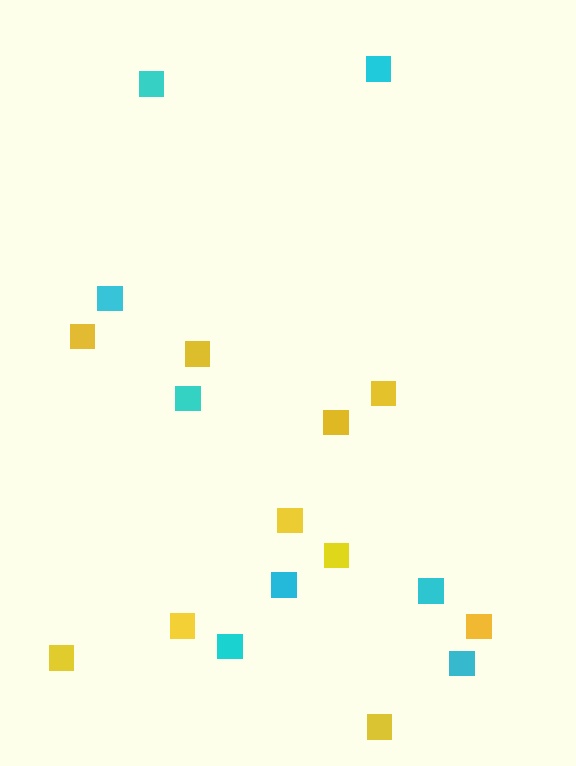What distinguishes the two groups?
There are 2 groups: one group of cyan squares (8) and one group of yellow squares (10).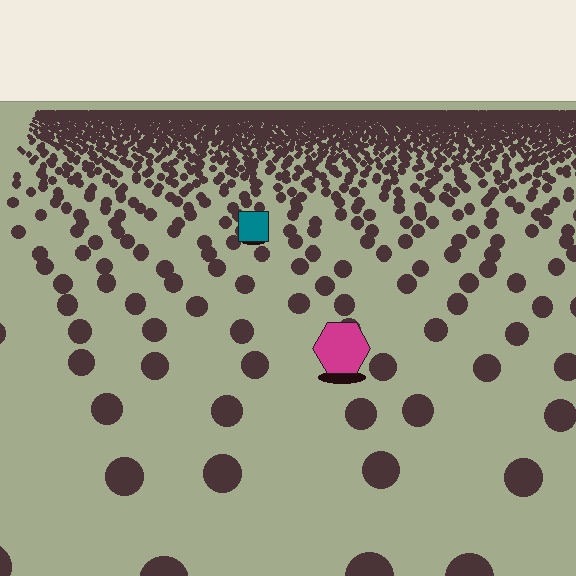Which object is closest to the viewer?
The magenta hexagon is closest. The texture marks near it are larger and more spread out.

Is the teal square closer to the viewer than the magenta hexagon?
No. The magenta hexagon is closer — you can tell from the texture gradient: the ground texture is coarser near it.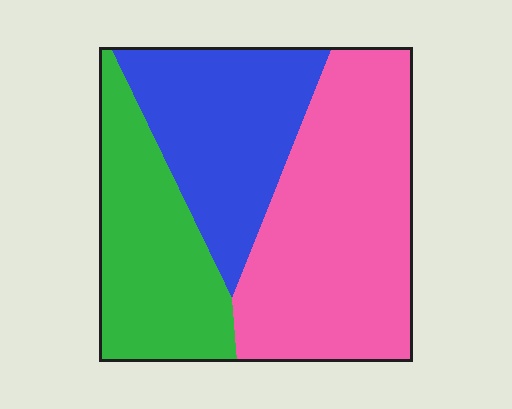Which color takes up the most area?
Pink, at roughly 45%.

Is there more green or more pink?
Pink.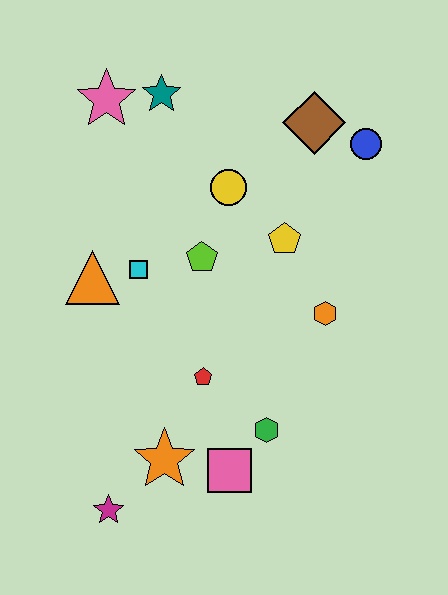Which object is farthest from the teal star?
The magenta star is farthest from the teal star.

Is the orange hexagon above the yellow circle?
No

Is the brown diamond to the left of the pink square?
No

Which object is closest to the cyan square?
The orange triangle is closest to the cyan square.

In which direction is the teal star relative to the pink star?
The teal star is to the right of the pink star.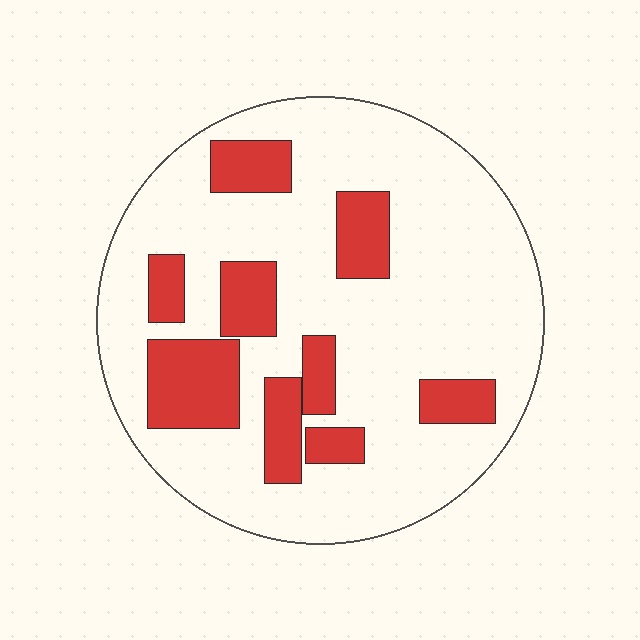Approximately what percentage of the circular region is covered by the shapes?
Approximately 25%.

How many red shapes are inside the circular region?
9.